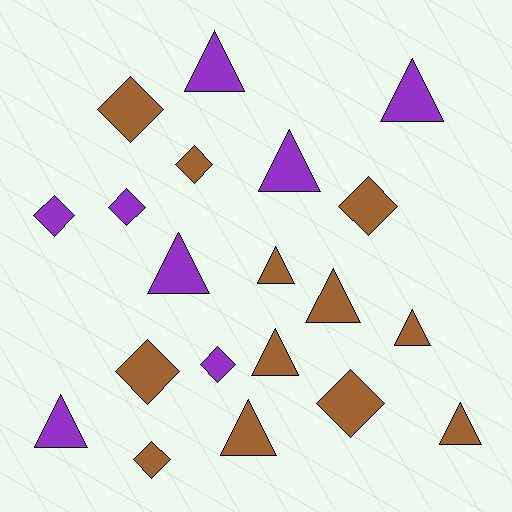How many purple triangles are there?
There are 5 purple triangles.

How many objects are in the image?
There are 20 objects.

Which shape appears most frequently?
Triangle, with 11 objects.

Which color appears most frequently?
Brown, with 12 objects.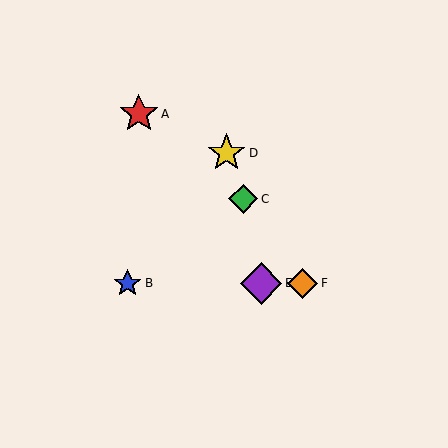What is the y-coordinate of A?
Object A is at y≈114.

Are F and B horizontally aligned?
Yes, both are at y≈283.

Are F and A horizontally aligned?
No, F is at y≈283 and A is at y≈114.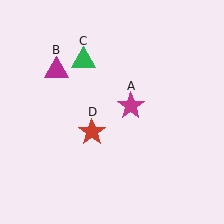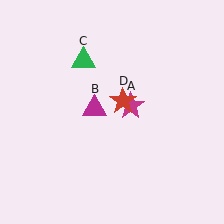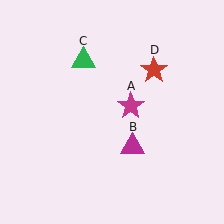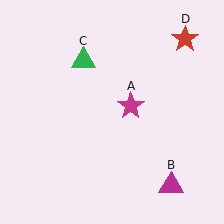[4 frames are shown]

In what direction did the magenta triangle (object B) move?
The magenta triangle (object B) moved down and to the right.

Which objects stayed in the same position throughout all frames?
Magenta star (object A) and green triangle (object C) remained stationary.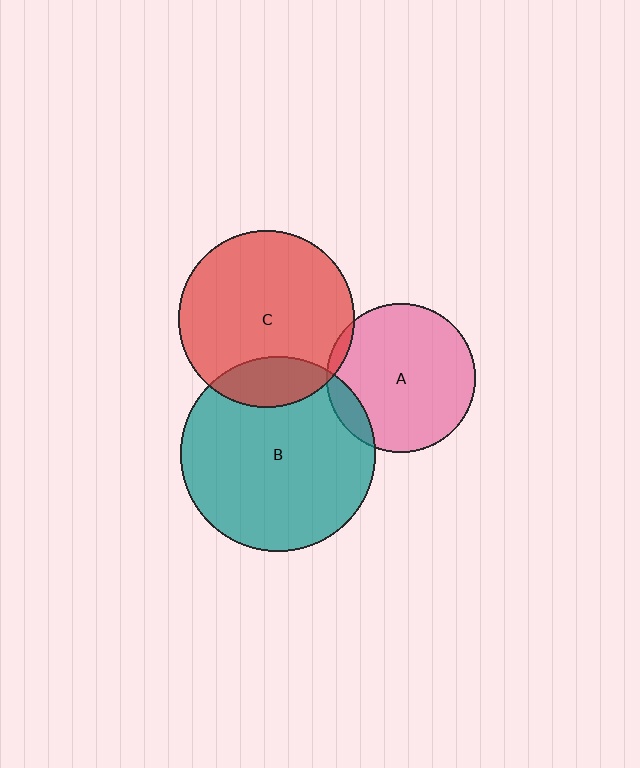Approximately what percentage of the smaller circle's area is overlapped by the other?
Approximately 20%.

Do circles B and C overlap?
Yes.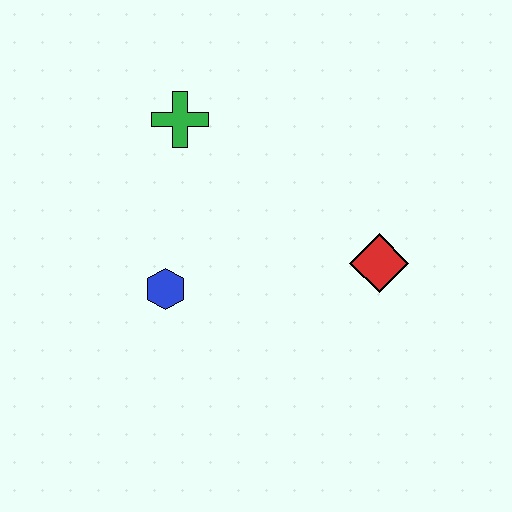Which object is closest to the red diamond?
The blue hexagon is closest to the red diamond.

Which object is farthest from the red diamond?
The green cross is farthest from the red diamond.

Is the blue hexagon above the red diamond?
No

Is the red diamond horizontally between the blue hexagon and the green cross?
No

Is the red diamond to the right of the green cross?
Yes